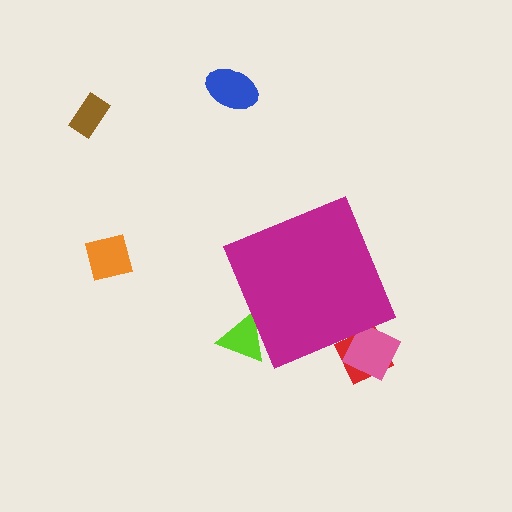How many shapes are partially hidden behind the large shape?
3 shapes are partially hidden.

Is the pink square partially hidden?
Yes, the pink square is partially hidden behind the magenta diamond.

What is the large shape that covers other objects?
A magenta diamond.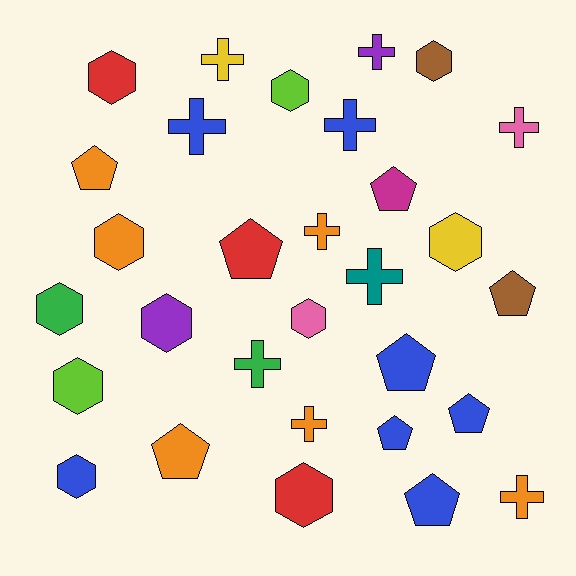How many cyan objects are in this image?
There are no cyan objects.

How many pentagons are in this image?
There are 9 pentagons.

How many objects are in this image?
There are 30 objects.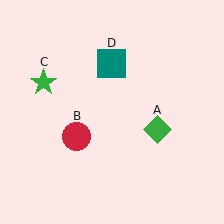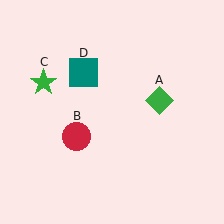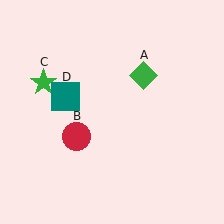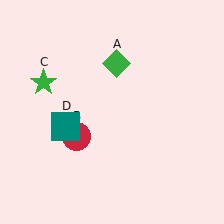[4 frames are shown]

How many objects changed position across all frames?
2 objects changed position: green diamond (object A), teal square (object D).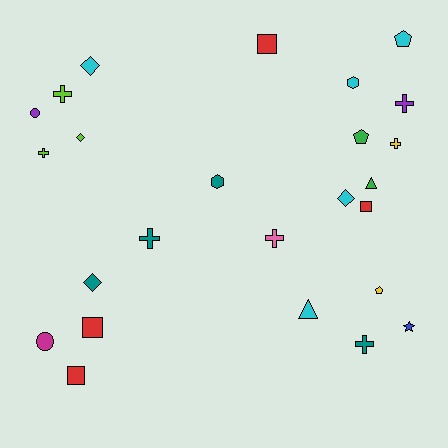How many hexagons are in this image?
There are 2 hexagons.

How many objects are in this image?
There are 25 objects.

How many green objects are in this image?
There are 2 green objects.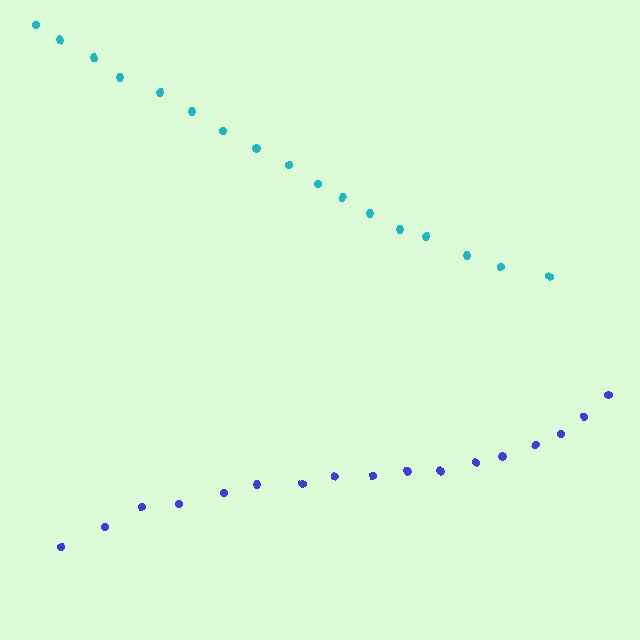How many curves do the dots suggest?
There are 2 distinct paths.